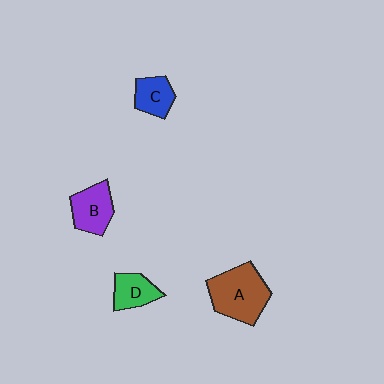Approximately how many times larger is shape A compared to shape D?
Approximately 1.9 times.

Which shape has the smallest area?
Shape C (blue).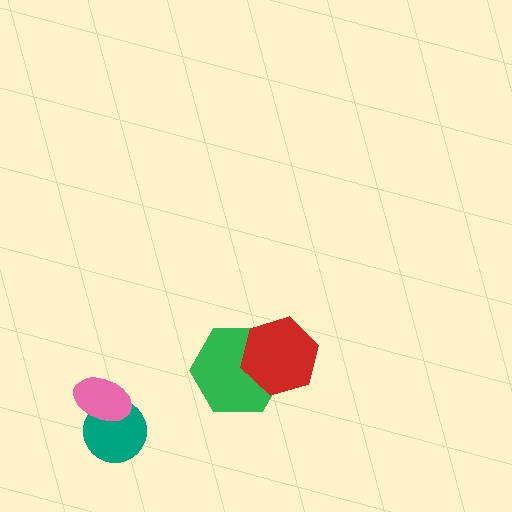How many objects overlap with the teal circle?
1 object overlaps with the teal circle.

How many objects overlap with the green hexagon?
1 object overlaps with the green hexagon.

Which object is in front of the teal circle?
The pink ellipse is in front of the teal circle.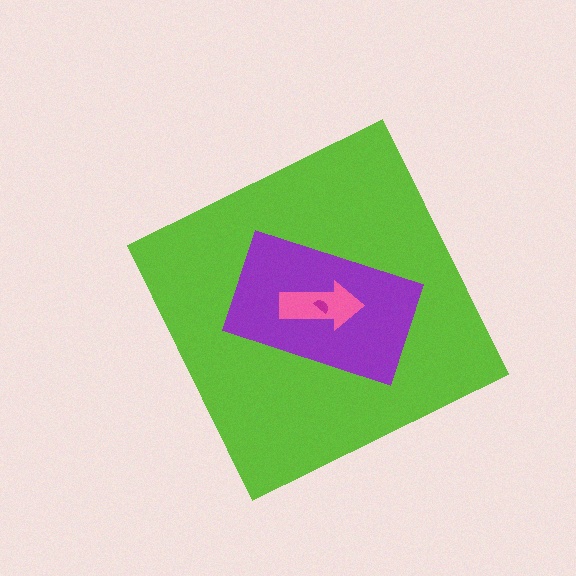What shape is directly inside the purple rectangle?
The pink arrow.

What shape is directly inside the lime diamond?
The purple rectangle.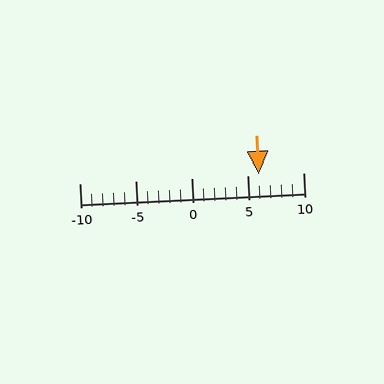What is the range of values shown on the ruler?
The ruler shows values from -10 to 10.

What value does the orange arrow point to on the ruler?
The orange arrow points to approximately 6.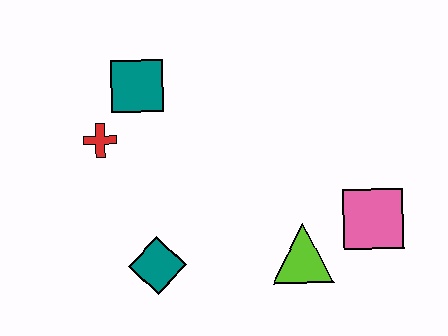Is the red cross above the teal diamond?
Yes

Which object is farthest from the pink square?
The red cross is farthest from the pink square.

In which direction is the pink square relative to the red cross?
The pink square is to the right of the red cross.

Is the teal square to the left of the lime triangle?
Yes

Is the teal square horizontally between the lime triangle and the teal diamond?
No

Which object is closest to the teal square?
The red cross is closest to the teal square.